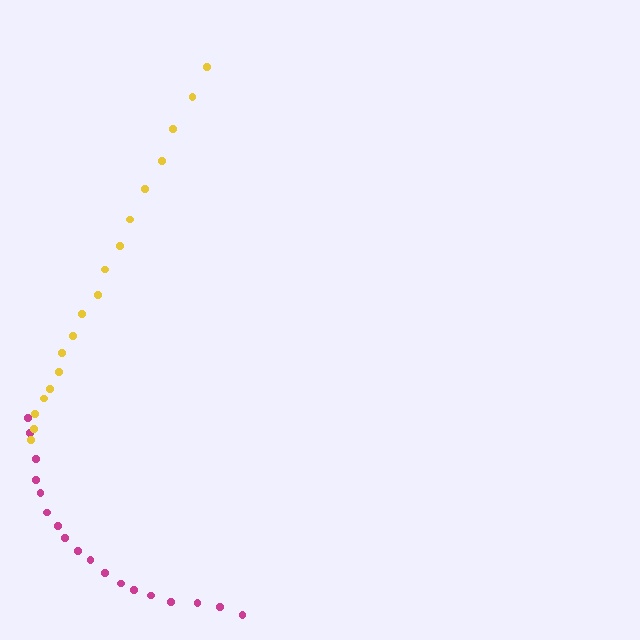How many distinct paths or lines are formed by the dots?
There are 2 distinct paths.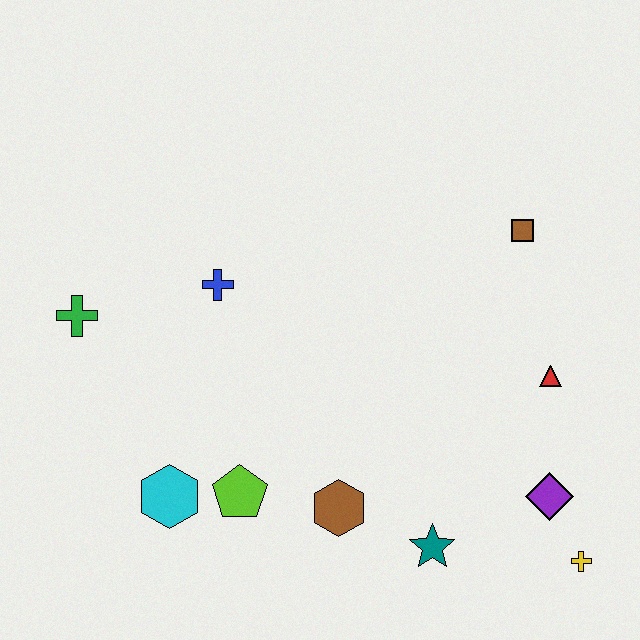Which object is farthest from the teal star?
The green cross is farthest from the teal star.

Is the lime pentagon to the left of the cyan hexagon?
No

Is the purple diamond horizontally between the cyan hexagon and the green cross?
No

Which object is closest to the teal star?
The brown hexagon is closest to the teal star.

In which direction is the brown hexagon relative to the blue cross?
The brown hexagon is below the blue cross.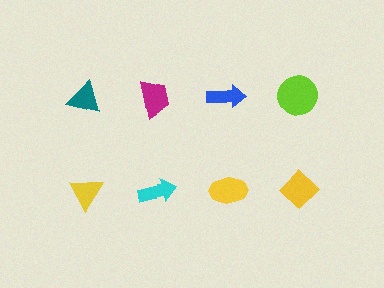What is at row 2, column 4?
A yellow diamond.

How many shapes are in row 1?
4 shapes.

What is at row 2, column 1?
A yellow triangle.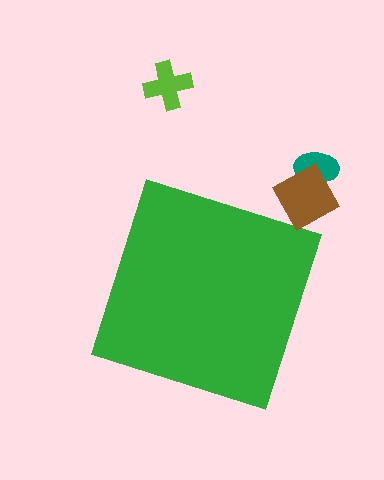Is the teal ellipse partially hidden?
No, the teal ellipse is fully visible.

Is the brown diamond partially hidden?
No, the brown diamond is fully visible.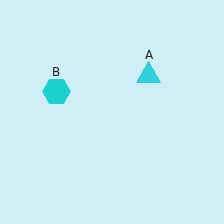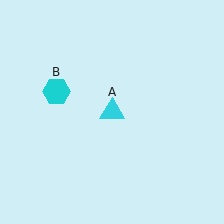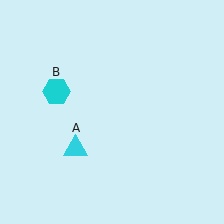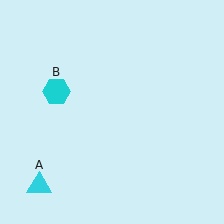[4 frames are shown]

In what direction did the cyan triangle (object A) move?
The cyan triangle (object A) moved down and to the left.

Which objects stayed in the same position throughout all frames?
Cyan hexagon (object B) remained stationary.